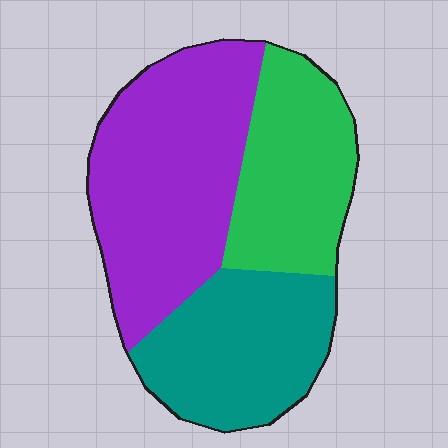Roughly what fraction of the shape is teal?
Teal covers roughly 30% of the shape.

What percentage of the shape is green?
Green takes up between a sixth and a third of the shape.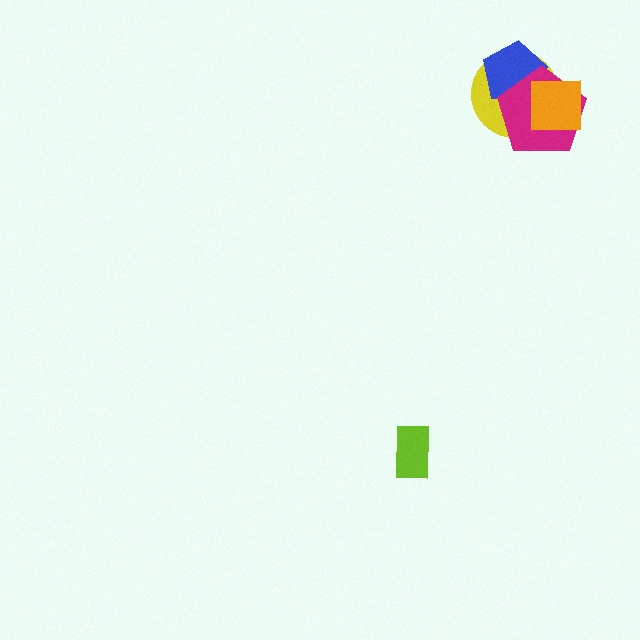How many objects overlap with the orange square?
3 objects overlap with the orange square.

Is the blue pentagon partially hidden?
Yes, it is partially covered by another shape.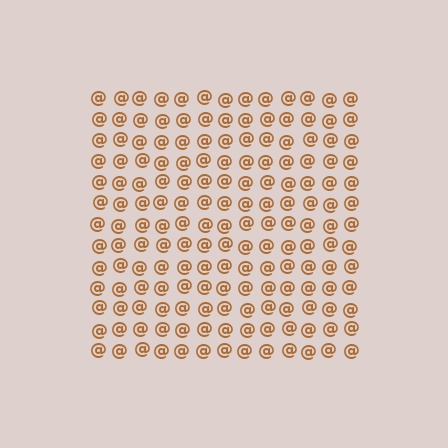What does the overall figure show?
The overall figure shows a square.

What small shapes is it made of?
It is made of small at signs.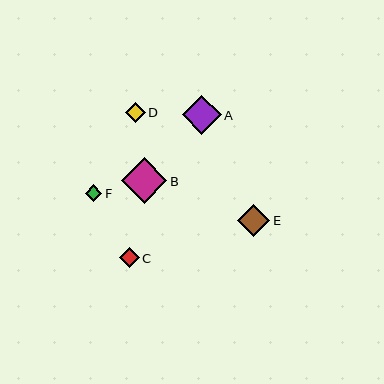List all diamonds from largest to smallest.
From largest to smallest: B, A, E, D, C, F.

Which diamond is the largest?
Diamond B is the largest with a size of approximately 45 pixels.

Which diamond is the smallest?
Diamond F is the smallest with a size of approximately 16 pixels.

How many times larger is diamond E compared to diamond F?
Diamond E is approximately 2.0 times the size of diamond F.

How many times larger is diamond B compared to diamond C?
Diamond B is approximately 2.3 times the size of diamond C.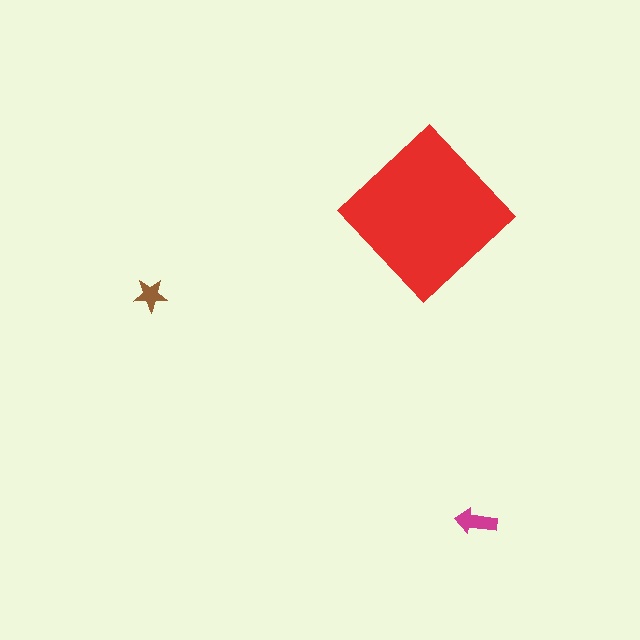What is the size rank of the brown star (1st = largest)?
3rd.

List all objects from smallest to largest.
The brown star, the magenta arrow, the red diamond.